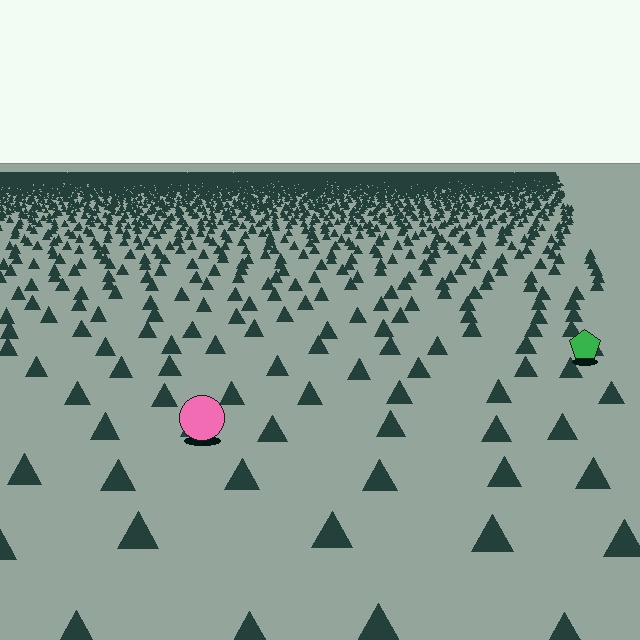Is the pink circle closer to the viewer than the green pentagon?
Yes. The pink circle is closer — you can tell from the texture gradient: the ground texture is coarser near it.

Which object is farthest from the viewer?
The green pentagon is farthest from the viewer. It appears smaller and the ground texture around it is denser.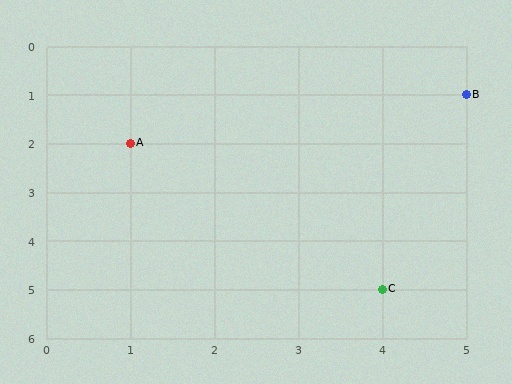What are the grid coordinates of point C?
Point C is at grid coordinates (4, 5).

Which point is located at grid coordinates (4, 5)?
Point C is at (4, 5).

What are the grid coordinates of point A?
Point A is at grid coordinates (1, 2).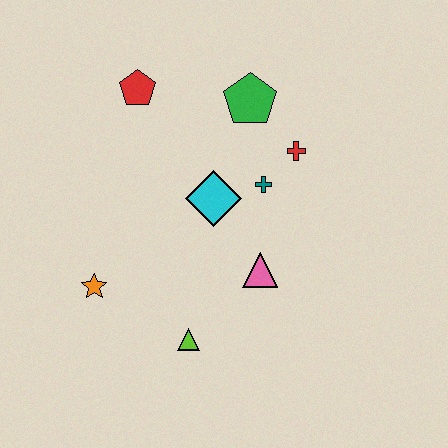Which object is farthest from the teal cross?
The orange star is farthest from the teal cross.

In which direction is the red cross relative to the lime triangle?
The red cross is above the lime triangle.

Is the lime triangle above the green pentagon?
No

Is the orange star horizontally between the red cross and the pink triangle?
No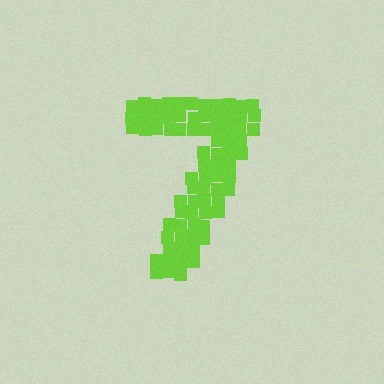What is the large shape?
The large shape is the digit 7.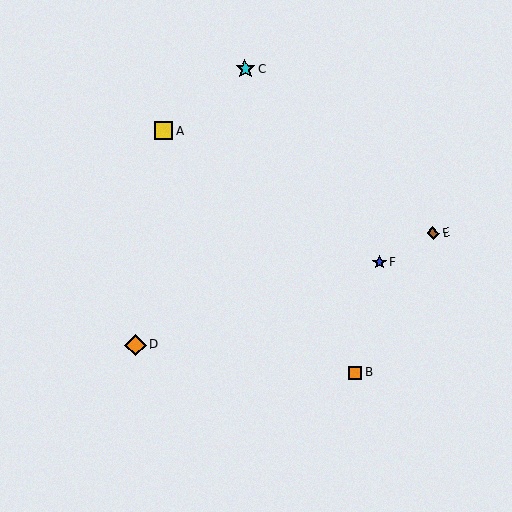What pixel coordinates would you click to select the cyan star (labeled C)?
Click at (245, 69) to select the cyan star C.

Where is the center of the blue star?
The center of the blue star is at (380, 262).